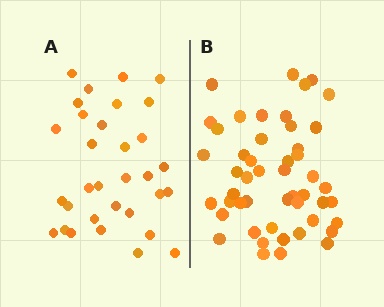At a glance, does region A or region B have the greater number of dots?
Region B (the right region) has more dots.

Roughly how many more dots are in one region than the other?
Region B has approximately 15 more dots than region A.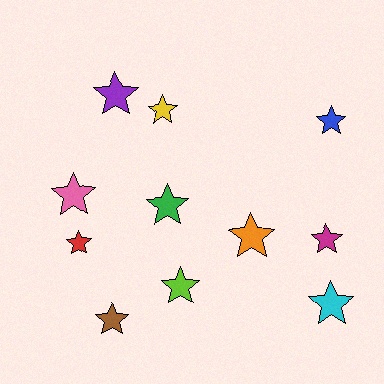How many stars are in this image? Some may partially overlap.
There are 11 stars.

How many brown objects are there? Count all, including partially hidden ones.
There is 1 brown object.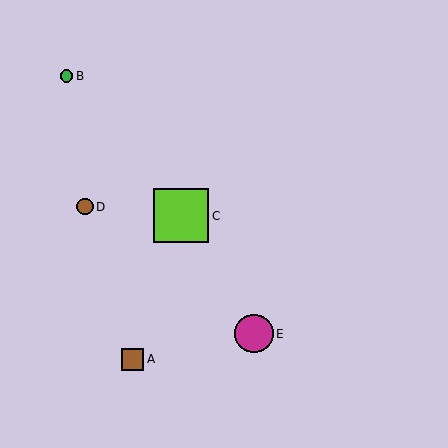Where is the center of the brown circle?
The center of the brown circle is at (85, 207).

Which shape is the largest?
The lime square (labeled C) is the largest.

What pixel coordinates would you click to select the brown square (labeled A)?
Click at (133, 359) to select the brown square A.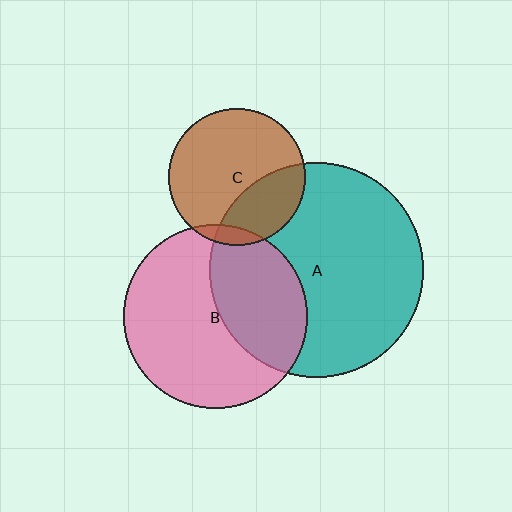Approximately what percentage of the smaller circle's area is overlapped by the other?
Approximately 30%.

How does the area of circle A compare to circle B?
Approximately 1.4 times.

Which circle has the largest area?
Circle A (teal).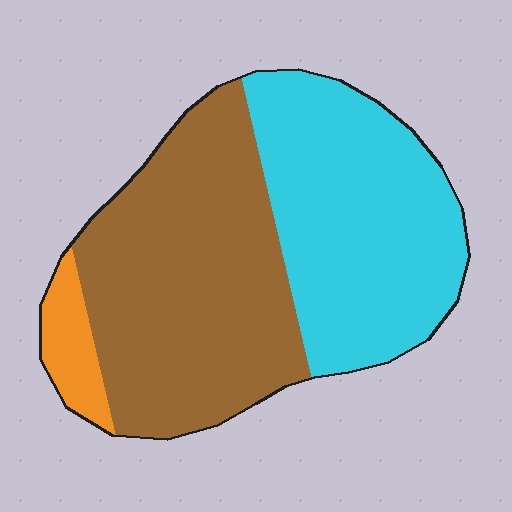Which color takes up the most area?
Brown, at roughly 50%.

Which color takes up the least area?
Orange, at roughly 5%.